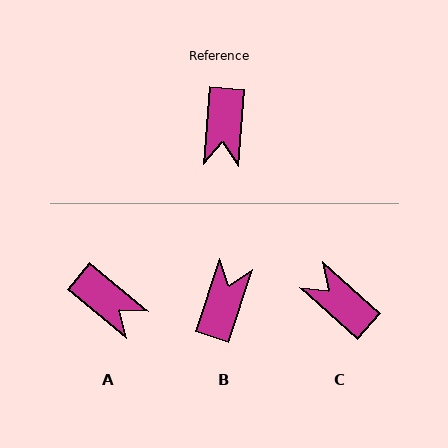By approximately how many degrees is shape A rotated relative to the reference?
Approximately 54 degrees counter-clockwise.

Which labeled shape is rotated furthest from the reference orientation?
B, about 166 degrees away.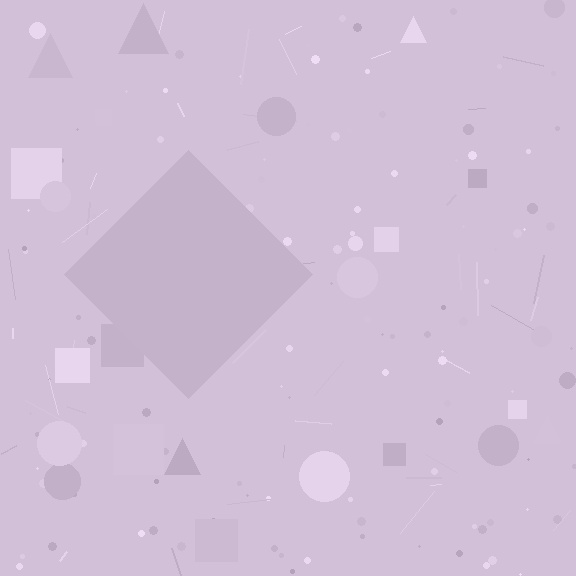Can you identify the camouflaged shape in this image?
The camouflaged shape is a diamond.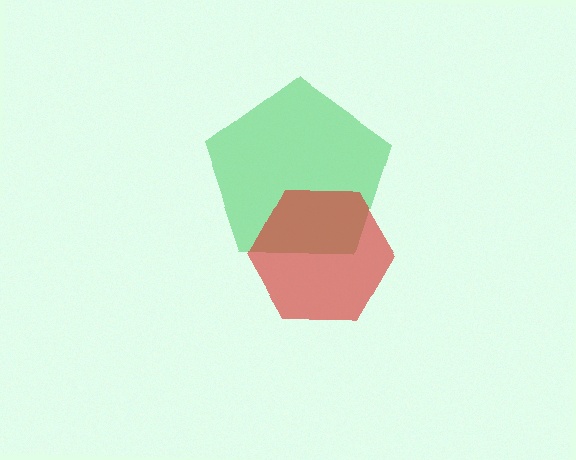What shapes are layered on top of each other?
The layered shapes are: a green pentagon, a red hexagon.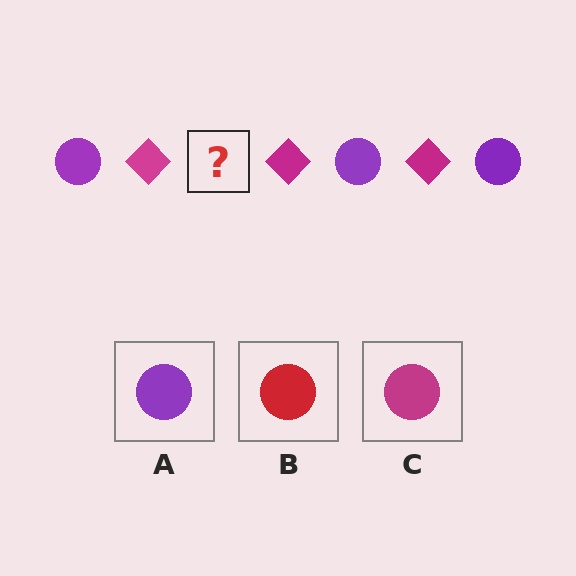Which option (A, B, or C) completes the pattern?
A.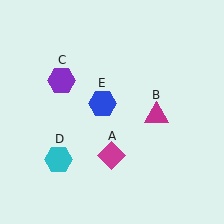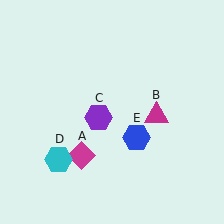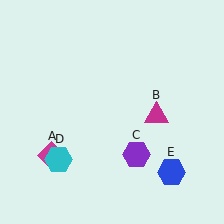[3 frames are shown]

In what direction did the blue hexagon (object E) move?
The blue hexagon (object E) moved down and to the right.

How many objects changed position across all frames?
3 objects changed position: magenta diamond (object A), purple hexagon (object C), blue hexagon (object E).